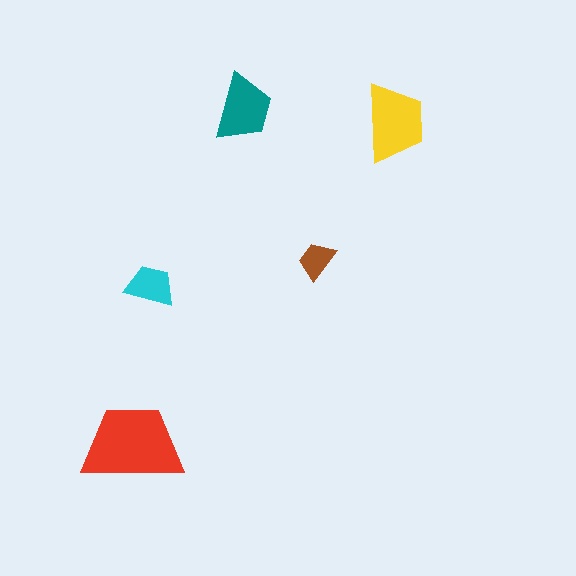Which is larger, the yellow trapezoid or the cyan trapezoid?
The yellow one.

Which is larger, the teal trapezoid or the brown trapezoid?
The teal one.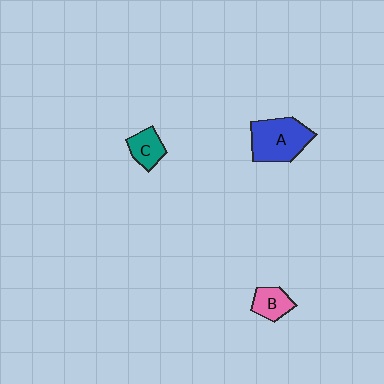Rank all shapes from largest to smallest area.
From largest to smallest: A (blue), B (pink), C (teal).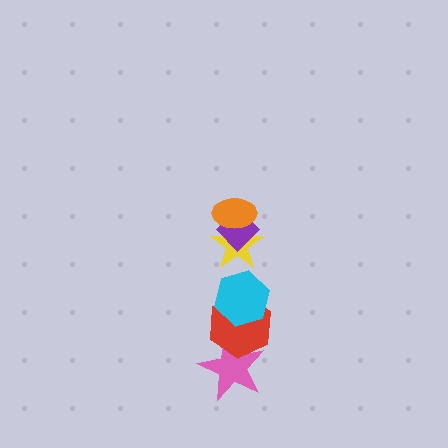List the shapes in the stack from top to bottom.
From top to bottom: the orange ellipse, the purple diamond, the yellow star, the cyan hexagon, the red hexagon, the pink star.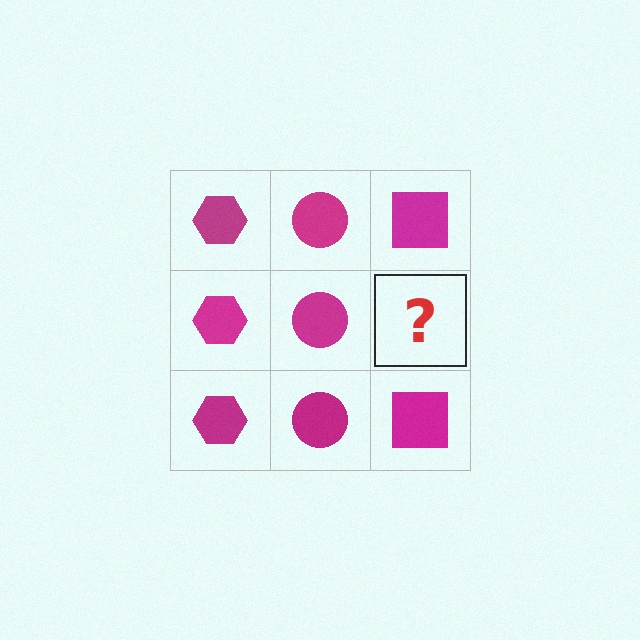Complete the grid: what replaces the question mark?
The question mark should be replaced with a magenta square.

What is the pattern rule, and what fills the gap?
The rule is that each column has a consistent shape. The gap should be filled with a magenta square.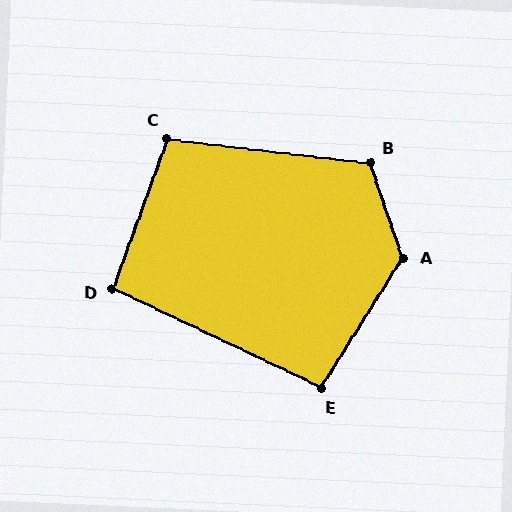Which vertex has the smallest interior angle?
D, at approximately 96 degrees.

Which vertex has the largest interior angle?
A, at approximately 129 degrees.